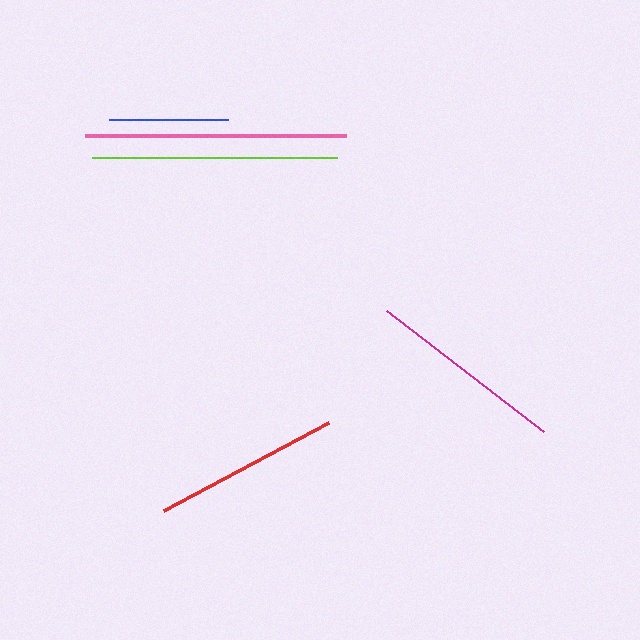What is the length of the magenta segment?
The magenta segment is approximately 198 pixels long.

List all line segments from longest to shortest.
From longest to shortest: pink, lime, magenta, red, blue.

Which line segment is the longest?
The pink line is the longest at approximately 262 pixels.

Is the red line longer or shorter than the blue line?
The red line is longer than the blue line.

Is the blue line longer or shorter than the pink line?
The pink line is longer than the blue line.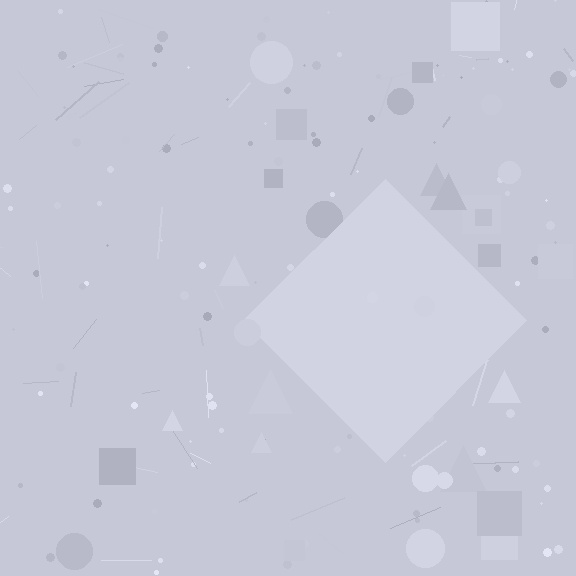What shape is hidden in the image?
A diamond is hidden in the image.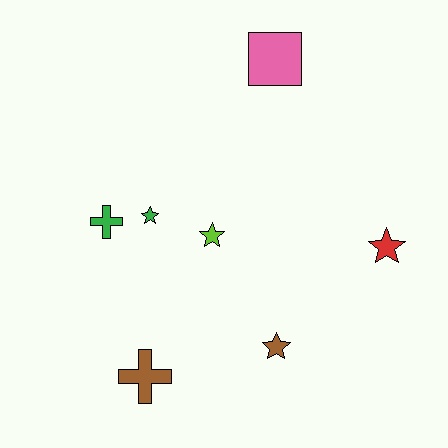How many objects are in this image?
There are 7 objects.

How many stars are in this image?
There are 4 stars.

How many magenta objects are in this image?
There are no magenta objects.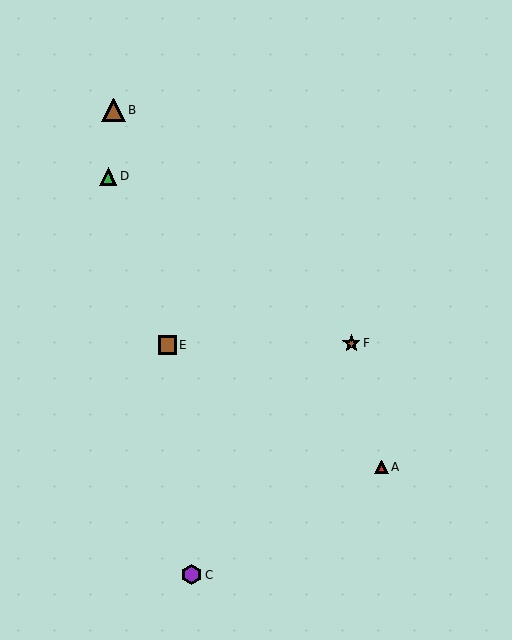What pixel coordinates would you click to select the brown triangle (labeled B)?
Click at (113, 110) to select the brown triangle B.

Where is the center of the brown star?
The center of the brown star is at (351, 343).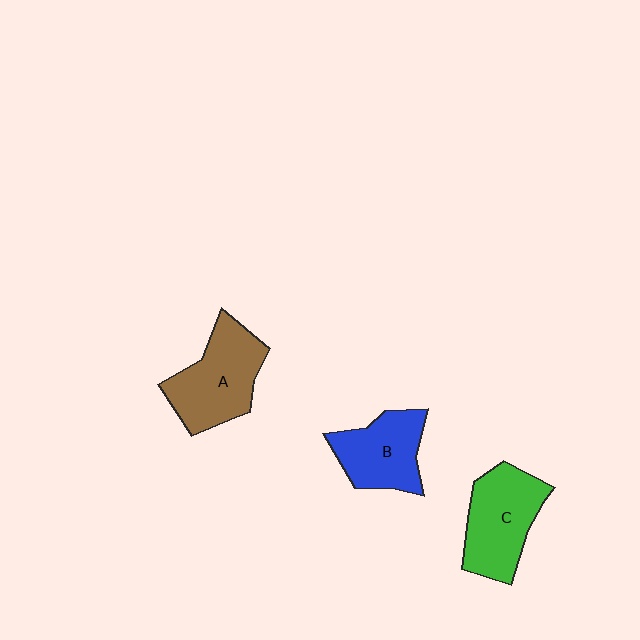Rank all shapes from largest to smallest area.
From largest to smallest: A (brown), C (green), B (blue).